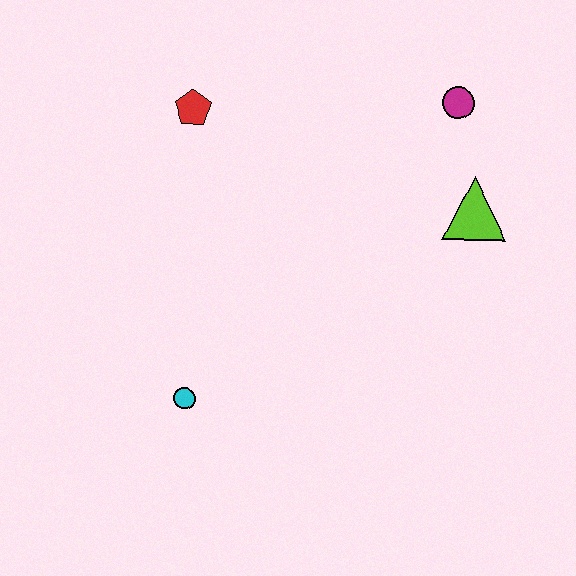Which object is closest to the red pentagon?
The magenta circle is closest to the red pentagon.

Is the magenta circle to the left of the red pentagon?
No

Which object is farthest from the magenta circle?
The cyan circle is farthest from the magenta circle.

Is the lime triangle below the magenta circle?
Yes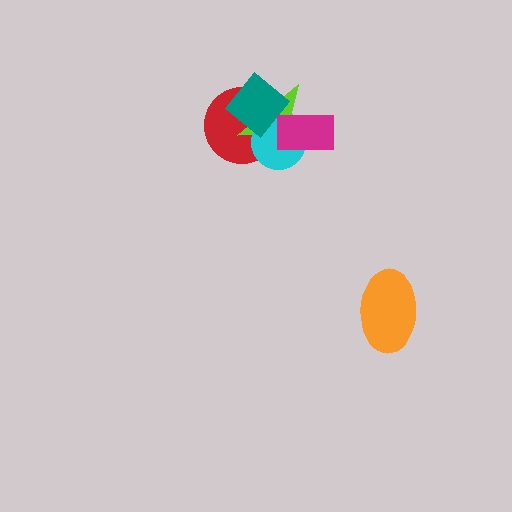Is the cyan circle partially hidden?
Yes, it is partially covered by another shape.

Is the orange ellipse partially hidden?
No, no other shape covers it.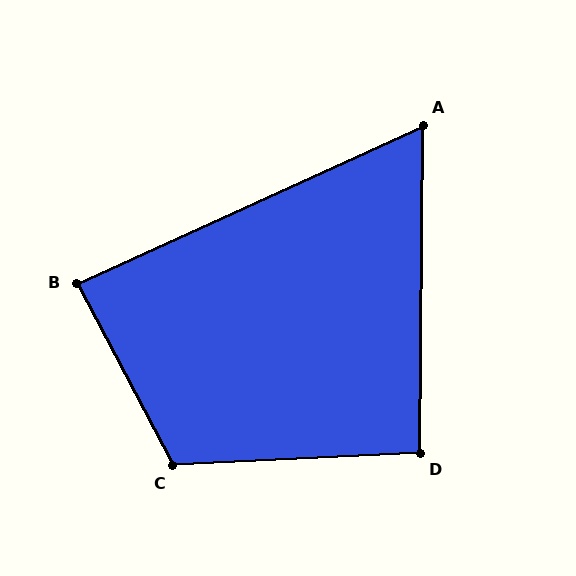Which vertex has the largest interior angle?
C, at approximately 115 degrees.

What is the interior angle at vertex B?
Approximately 87 degrees (approximately right).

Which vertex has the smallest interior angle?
A, at approximately 65 degrees.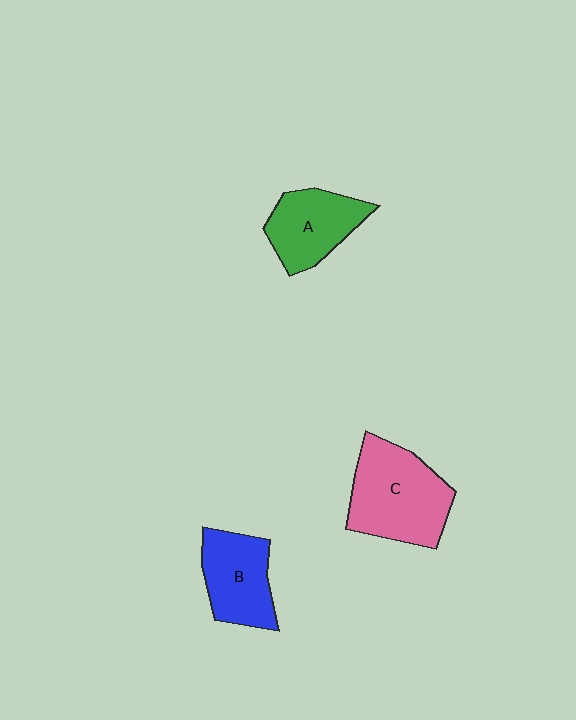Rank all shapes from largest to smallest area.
From largest to smallest: C (pink), B (blue), A (green).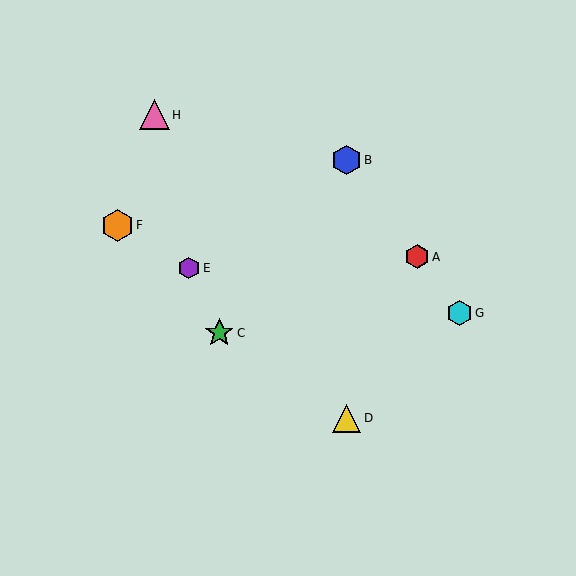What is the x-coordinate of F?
Object F is at x≈117.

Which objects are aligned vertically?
Objects B, D are aligned vertically.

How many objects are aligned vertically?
2 objects (B, D) are aligned vertically.